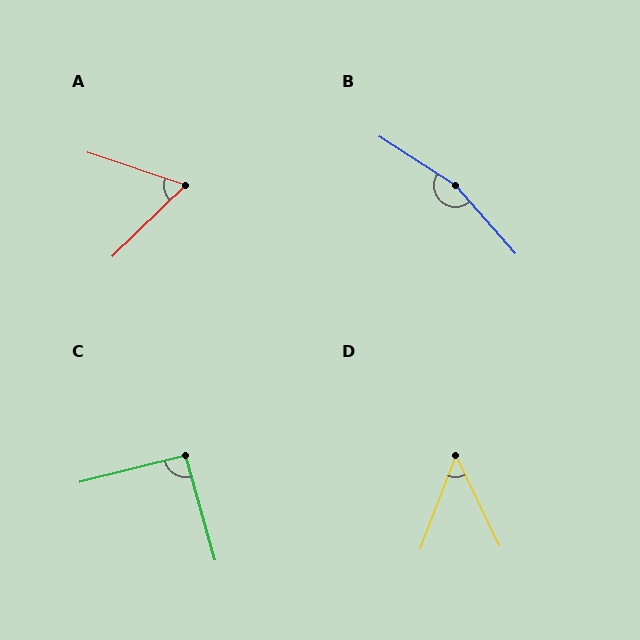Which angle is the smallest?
D, at approximately 47 degrees.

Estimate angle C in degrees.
Approximately 92 degrees.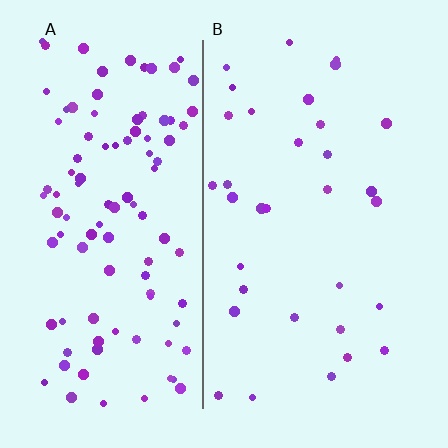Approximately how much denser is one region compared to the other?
Approximately 3.2× — region A over region B.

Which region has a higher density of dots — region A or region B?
A (the left).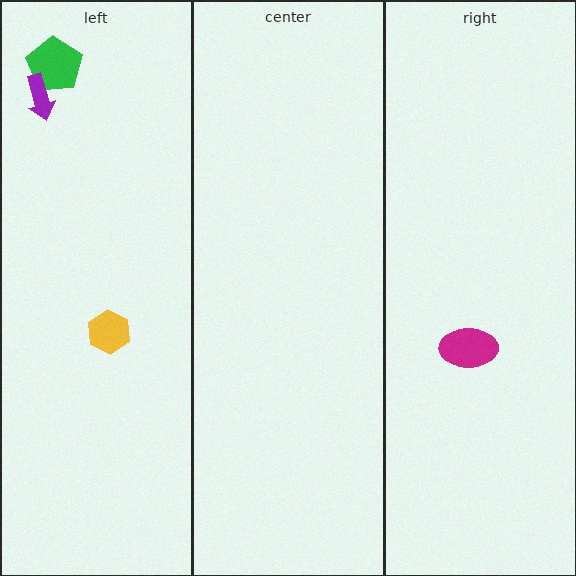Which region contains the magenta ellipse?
The right region.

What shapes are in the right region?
The magenta ellipse.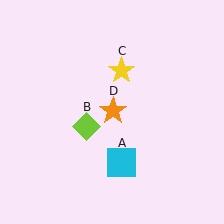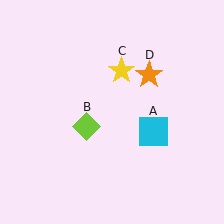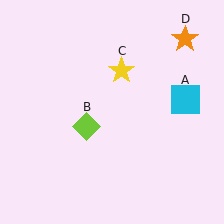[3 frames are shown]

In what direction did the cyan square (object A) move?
The cyan square (object A) moved up and to the right.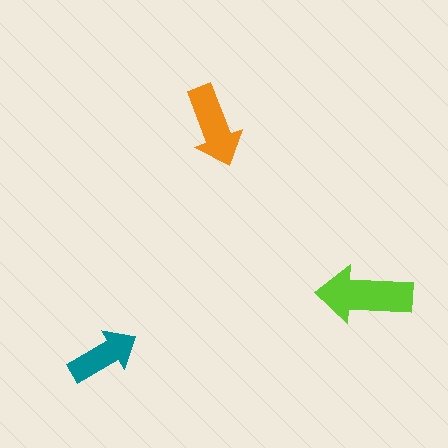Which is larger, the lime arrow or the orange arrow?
The lime one.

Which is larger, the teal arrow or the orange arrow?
The orange one.